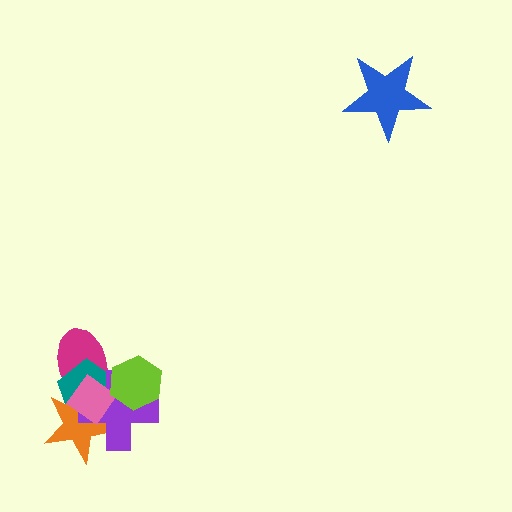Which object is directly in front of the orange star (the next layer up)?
The purple cross is directly in front of the orange star.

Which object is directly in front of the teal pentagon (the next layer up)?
The orange star is directly in front of the teal pentagon.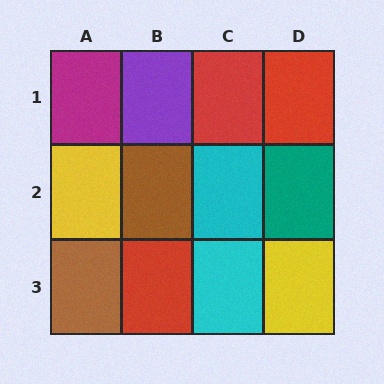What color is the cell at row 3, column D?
Yellow.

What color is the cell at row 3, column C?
Cyan.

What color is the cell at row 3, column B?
Red.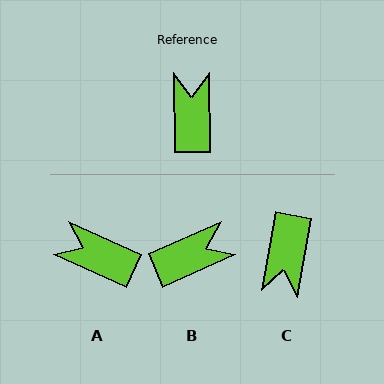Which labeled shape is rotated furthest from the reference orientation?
C, about 170 degrees away.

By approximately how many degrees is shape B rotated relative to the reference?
Approximately 66 degrees clockwise.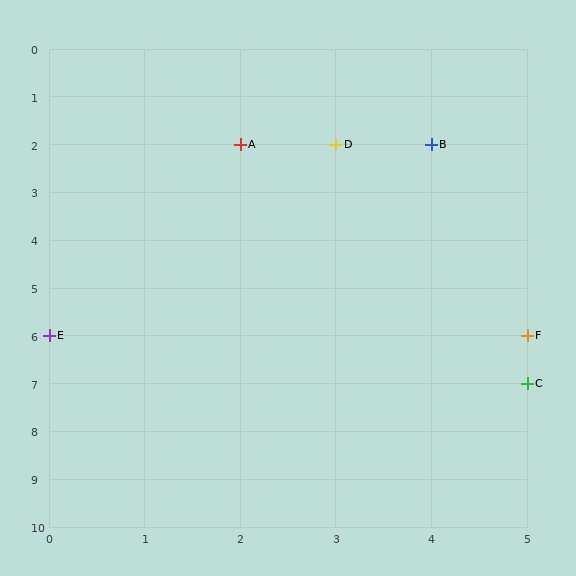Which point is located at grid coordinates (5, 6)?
Point F is at (5, 6).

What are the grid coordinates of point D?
Point D is at grid coordinates (3, 2).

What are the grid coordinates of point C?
Point C is at grid coordinates (5, 7).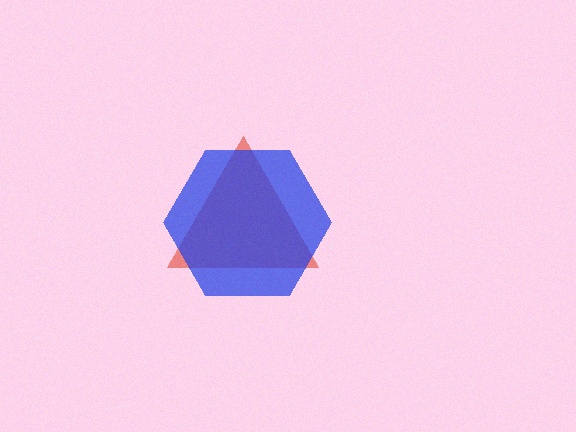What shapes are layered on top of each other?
The layered shapes are: a red triangle, a blue hexagon.